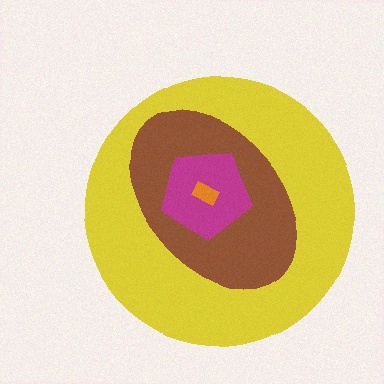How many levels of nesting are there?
4.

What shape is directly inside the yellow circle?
The brown ellipse.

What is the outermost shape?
The yellow circle.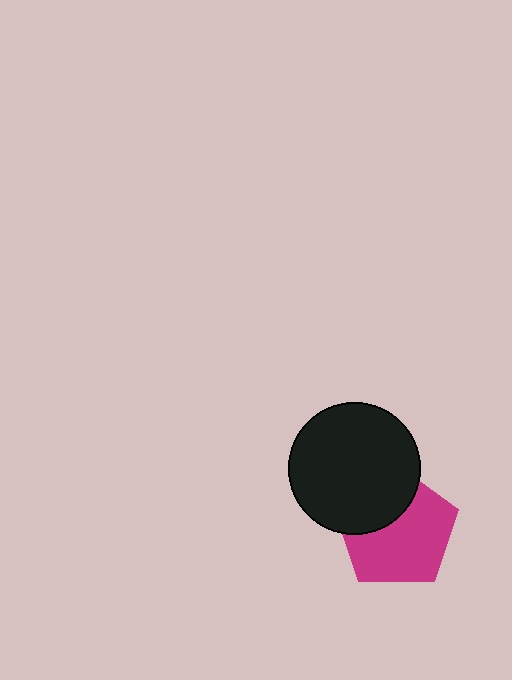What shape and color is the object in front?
The object in front is a black circle.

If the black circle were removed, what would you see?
You would see the complete magenta pentagon.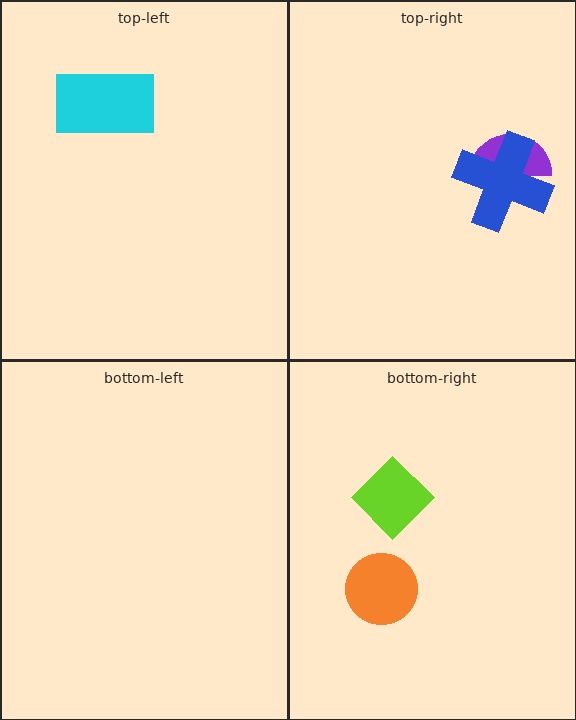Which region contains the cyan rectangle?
The top-left region.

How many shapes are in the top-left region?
1.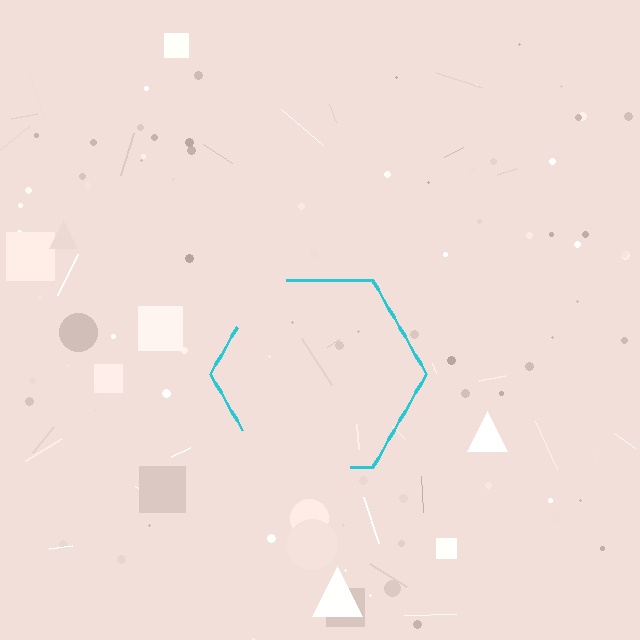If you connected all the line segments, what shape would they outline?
They would outline a hexagon.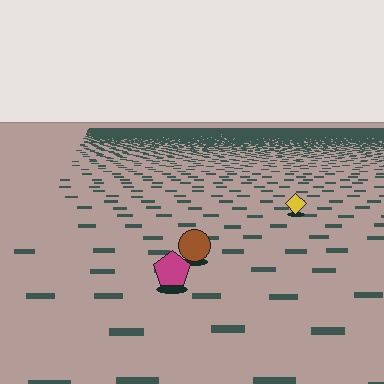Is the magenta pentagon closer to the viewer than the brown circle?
Yes. The magenta pentagon is closer — you can tell from the texture gradient: the ground texture is coarser near it.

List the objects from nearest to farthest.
From nearest to farthest: the magenta pentagon, the brown circle, the yellow diamond.